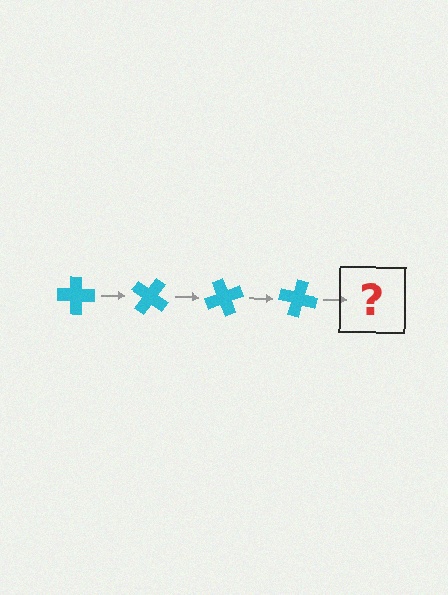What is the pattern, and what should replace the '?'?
The pattern is that the cross rotates 35 degrees each step. The '?' should be a cyan cross rotated 140 degrees.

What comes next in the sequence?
The next element should be a cyan cross rotated 140 degrees.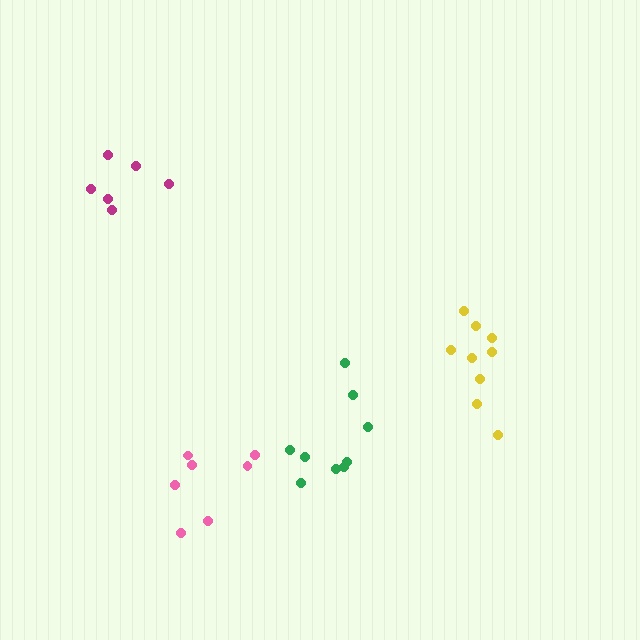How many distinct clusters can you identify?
There are 4 distinct clusters.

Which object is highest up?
The magenta cluster is topmost.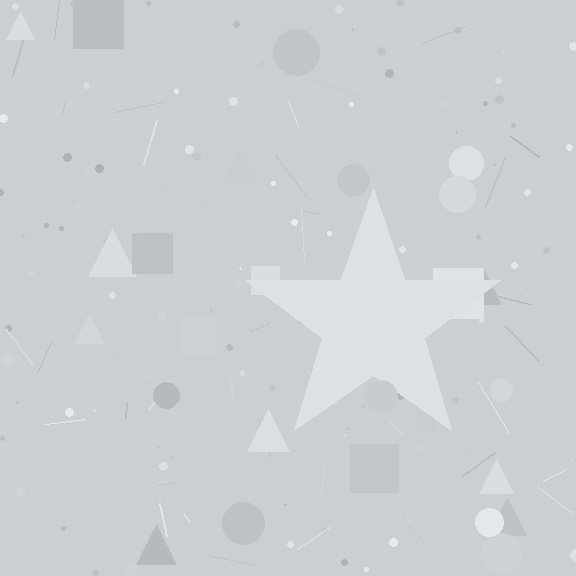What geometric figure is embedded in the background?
A star is embedded in the background.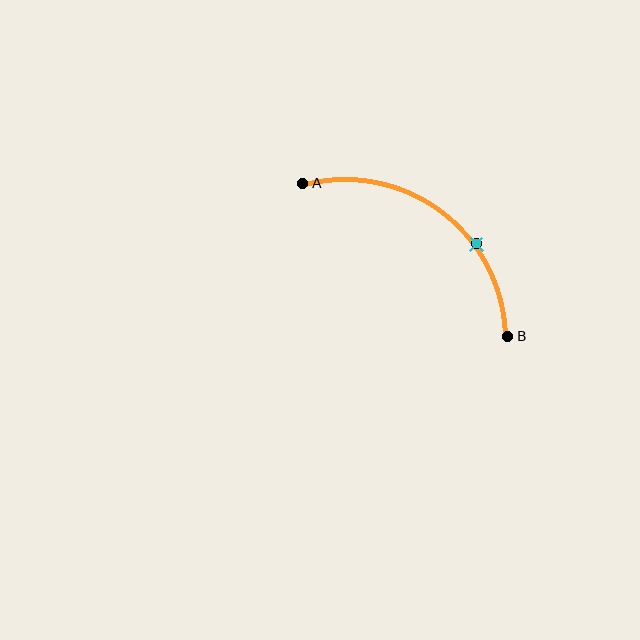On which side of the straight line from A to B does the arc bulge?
The arc bulges above and to the right of the straight line connecting A and B.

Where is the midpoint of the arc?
The arc midpoint is the point on the curve farthest from the straight line joining A and B. It sits above and to the right of that line.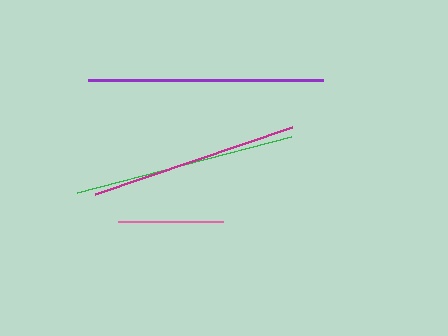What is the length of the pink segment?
The pink segment is approximately 105 pixels long.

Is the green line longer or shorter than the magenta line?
The green line is longer than the magenta line.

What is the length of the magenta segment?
The magenta segment is approximately 209 pixels long.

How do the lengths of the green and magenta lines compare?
The green and magenta lines are approximately the same length.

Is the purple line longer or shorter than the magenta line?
The purple line is longer than the magenta line.